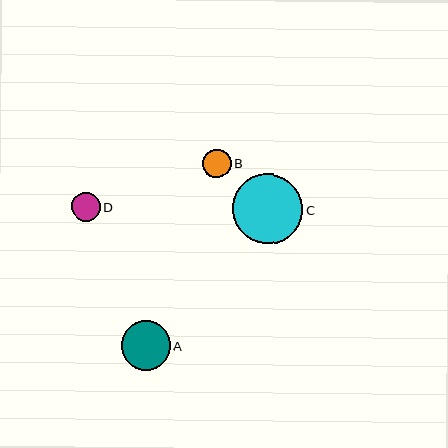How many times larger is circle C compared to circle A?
Circle C is approximately 1.4 times the size of circle A.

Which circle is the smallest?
Circle B is the smallest with a size of approximately 29 pixels.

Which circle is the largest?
Circle C is the largest with a size of approximately 71 pixels.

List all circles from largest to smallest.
From largest to smallest: C, A, D, B.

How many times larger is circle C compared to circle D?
Circle C is approximately 2.4 times the size of circle D.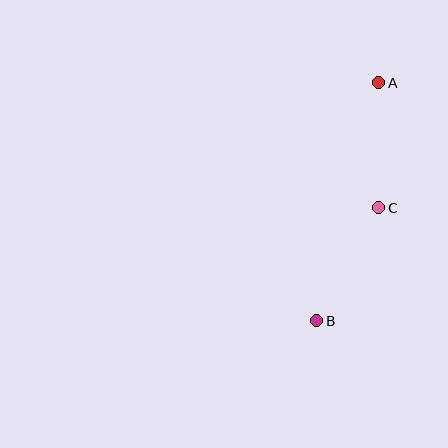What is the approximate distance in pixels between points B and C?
The distance between B and C is approximately 129 pixels.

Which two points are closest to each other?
Points A and C are closest to each other.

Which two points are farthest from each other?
Points A and B are farthest from each other.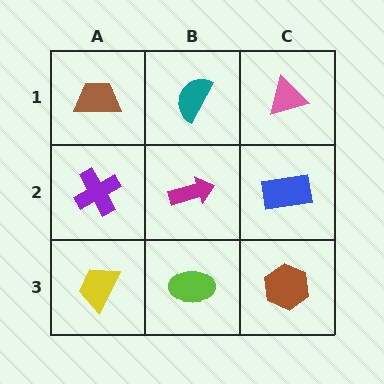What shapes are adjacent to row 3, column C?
A blue rectangle (row 2, column C), a lime ellipse (row 3, column B).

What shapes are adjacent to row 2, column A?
A brown trapezoid (row 1, column A), a yellow trapezoid (row 3, column A), a magenta arrow (row 2, column B).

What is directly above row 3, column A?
A purple cross.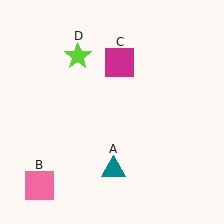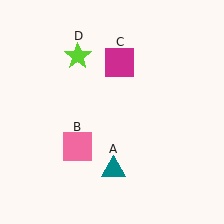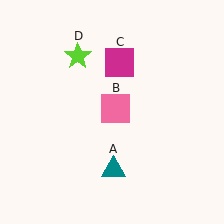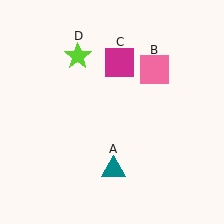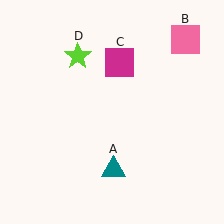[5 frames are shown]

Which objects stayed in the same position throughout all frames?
Teal triangle (object A) and magenta square (object C) and lime star (object D) remained stationary.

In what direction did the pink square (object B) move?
The pink square (object B) moved up and to the right.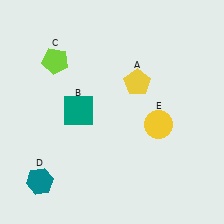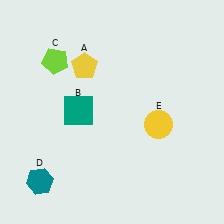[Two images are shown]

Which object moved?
The yellow pentagon (A) moved left.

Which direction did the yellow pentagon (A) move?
The yellow pentagon (A) moved left.